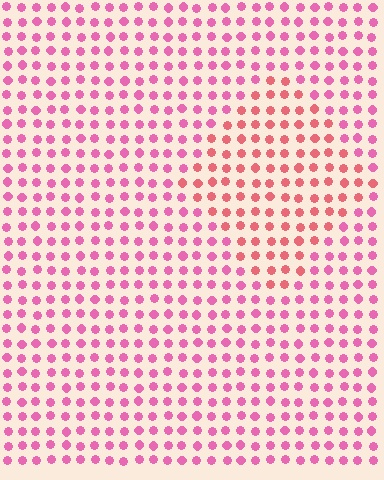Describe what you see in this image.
The image is filled with small pink elements in a uniform arrangement. A diamond-shaped region is visible where the elements are tinted to a slightly different hue, forming a subtle color boundary.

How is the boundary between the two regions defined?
The boundary is defined purely by a slight shift in hue (about 28 degrees). Spacing, size, and orientation are identical on both sides.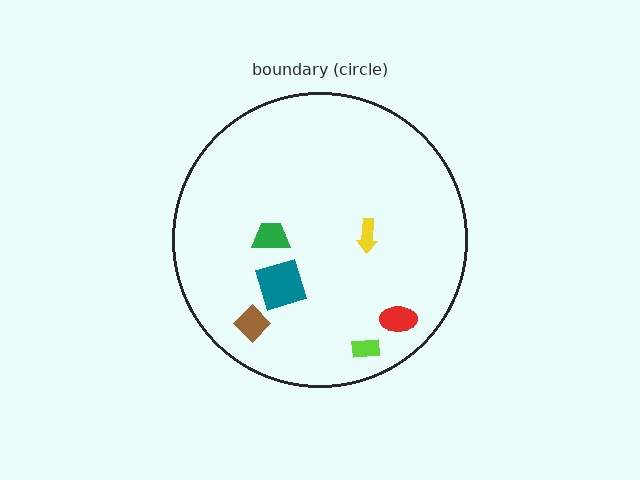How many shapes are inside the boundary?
6 inside, 0 outside.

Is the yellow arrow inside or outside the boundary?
Inside.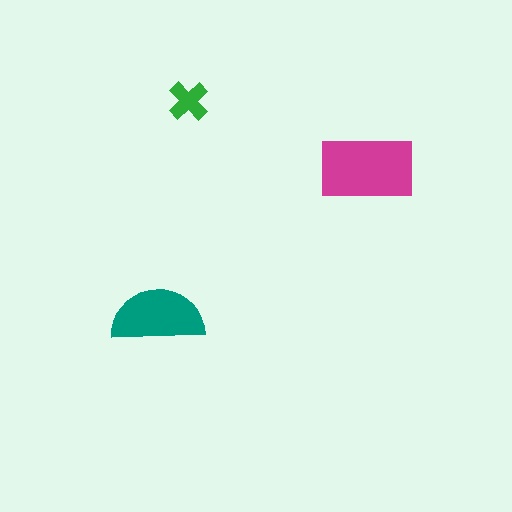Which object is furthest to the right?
The magenta rectangle is rightmost.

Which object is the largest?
The magenta rectangle.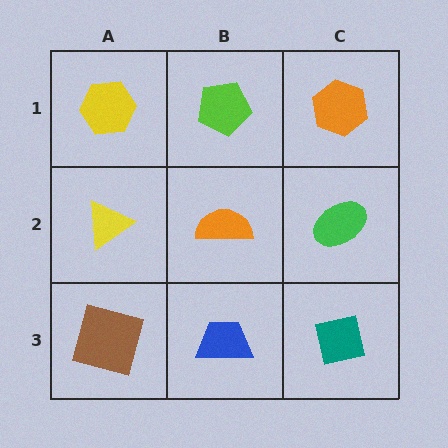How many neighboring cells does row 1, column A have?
2.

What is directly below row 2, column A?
A brown square.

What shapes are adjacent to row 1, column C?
A green ellipse (row 2, column C), a lime pentagon (row 1, column B).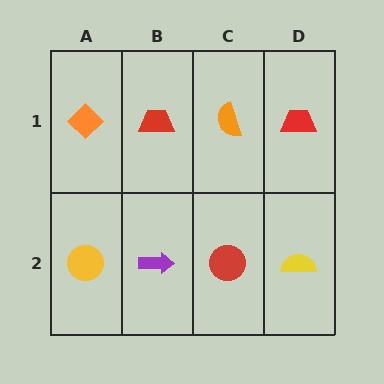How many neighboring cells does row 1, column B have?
3.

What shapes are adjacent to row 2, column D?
A red trapezoid (row 1, column D), a red circle (row 2, column C).